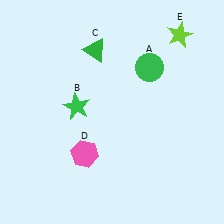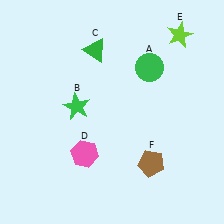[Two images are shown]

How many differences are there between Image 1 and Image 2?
There is 1 difference between the two images.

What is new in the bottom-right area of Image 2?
A brown pentagon (F) was added in the bottom-right area of Image 2.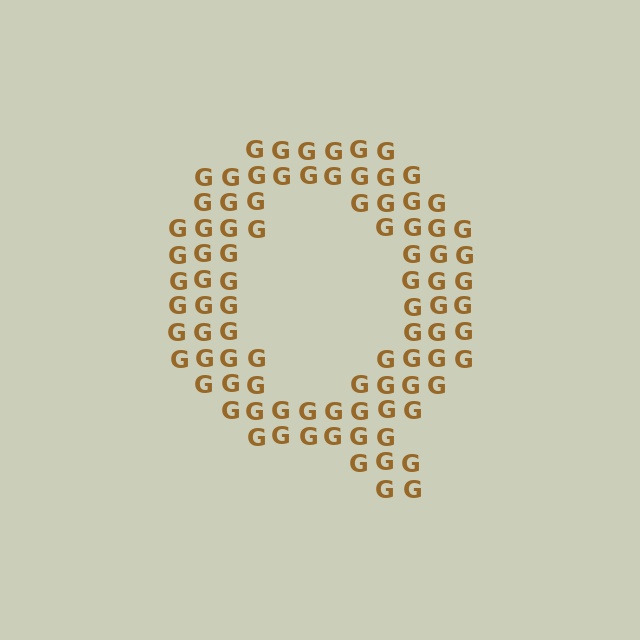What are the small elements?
The small elements are letter G's.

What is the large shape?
The large shape is the letter Q.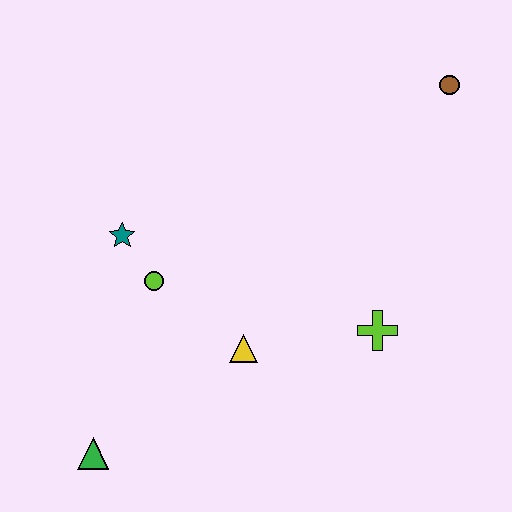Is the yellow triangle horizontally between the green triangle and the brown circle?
Yes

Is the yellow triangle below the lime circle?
Yes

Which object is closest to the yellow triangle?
The lime circle is closest to the yellow triangle.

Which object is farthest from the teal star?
The brown circle is farthest from the teal star.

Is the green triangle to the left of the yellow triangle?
Yes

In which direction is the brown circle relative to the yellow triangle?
The brown circle is above the yellow triangle.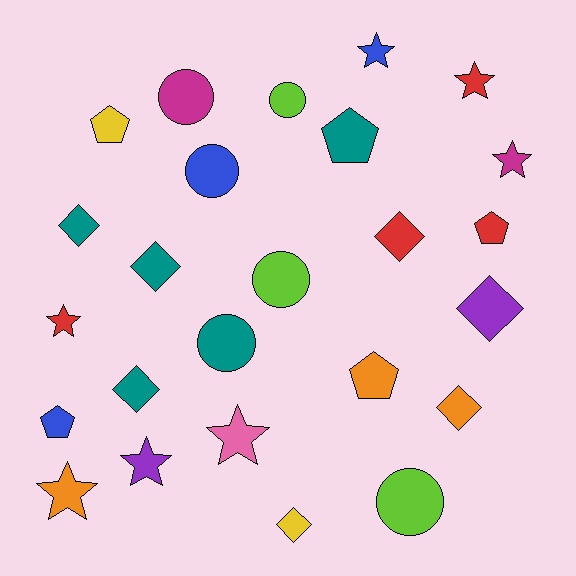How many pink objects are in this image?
There is 1 pink object.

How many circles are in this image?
There are 6 circles.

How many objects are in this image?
There are 25 objects.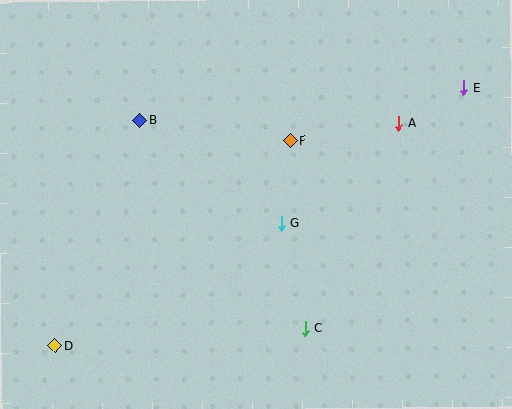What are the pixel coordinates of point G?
Point G is at (281, 223).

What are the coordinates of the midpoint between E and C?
The midpoint between E and C is at (384, 208).